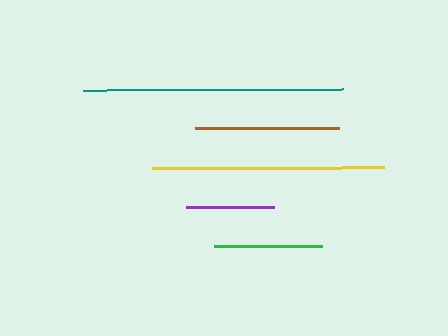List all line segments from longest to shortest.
From longest to shortest: teal, yellow, brown, green, purple.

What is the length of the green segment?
The green segment is approximately 108 pixels long.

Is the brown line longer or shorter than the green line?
The brown line is longer than the green line.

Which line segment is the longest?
The teal line is the longest at approximately 260 pixels.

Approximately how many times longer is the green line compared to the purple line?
The green line is approximately 1.2 times the length of the purple line.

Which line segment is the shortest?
The purple line is the shortest at approximately 89 pixels.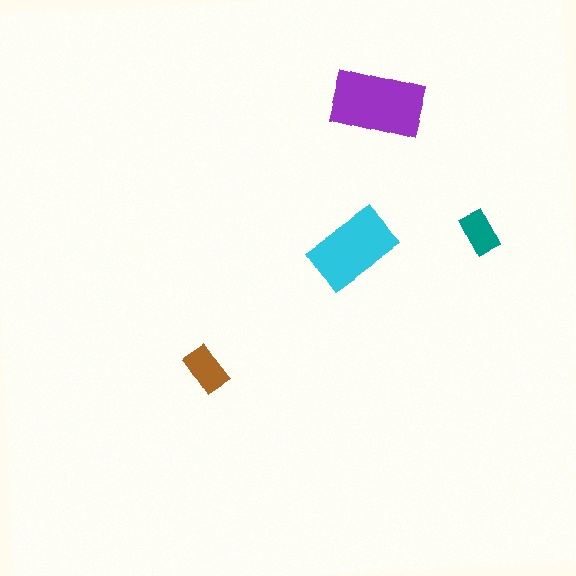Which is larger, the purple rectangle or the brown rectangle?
The purple one.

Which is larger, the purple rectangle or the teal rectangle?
The purple one.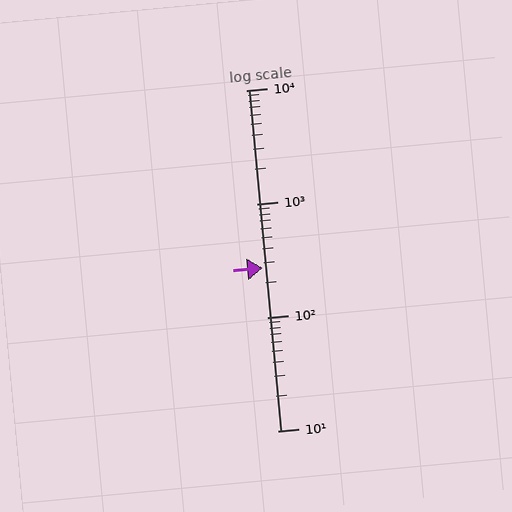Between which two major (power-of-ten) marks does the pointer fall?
The pointer is between 100 and 1000.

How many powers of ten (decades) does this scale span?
The scale spans 3 decades, from 10 to 10000.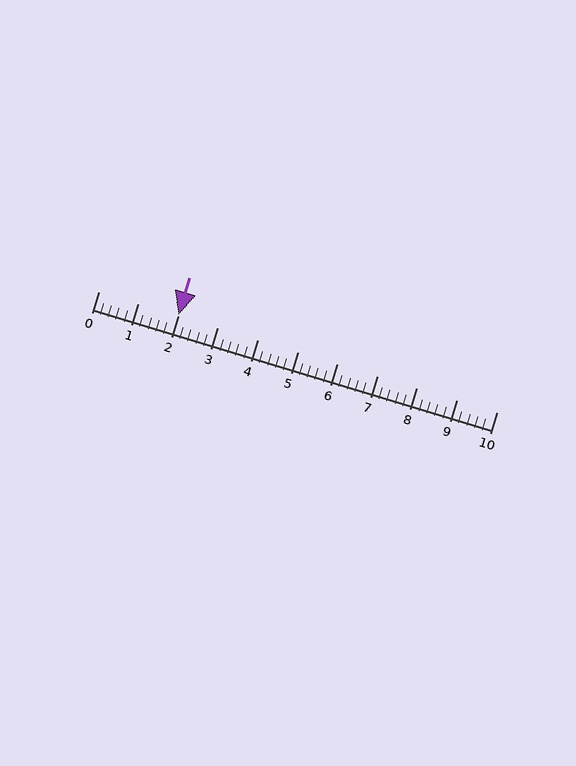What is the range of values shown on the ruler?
The ruler shows values from 0 to 10.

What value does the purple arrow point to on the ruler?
The purple arrow points to approximately 2.0.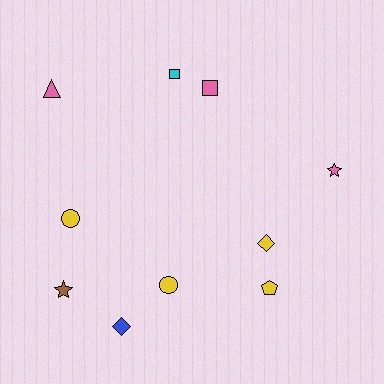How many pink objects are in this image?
There are 3 pink objects.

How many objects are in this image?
There are 10 objects.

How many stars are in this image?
There are 2 stars.